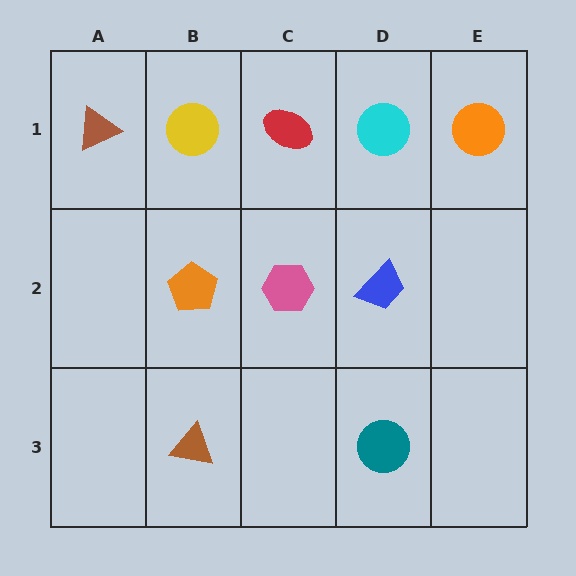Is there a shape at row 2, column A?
No, that cell is empty.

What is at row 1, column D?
A cyan circle.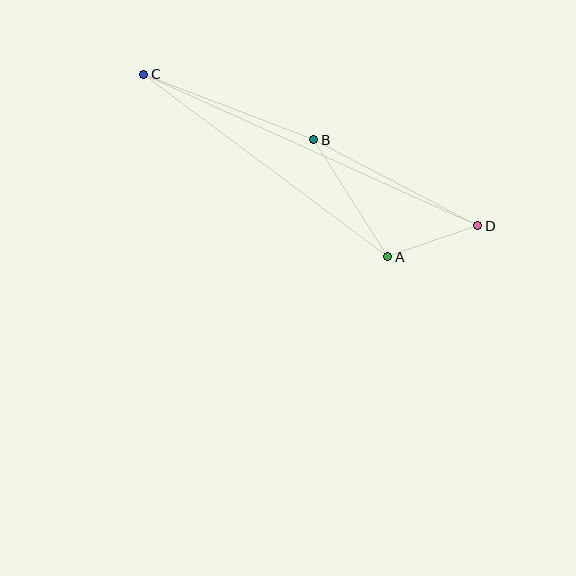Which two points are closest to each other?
Points A and D are closest to each other.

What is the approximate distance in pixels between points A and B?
The distance between A and B is approximately 138 pixels.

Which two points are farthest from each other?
Points C and D are farthest from each other.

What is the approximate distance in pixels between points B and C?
The distance between B and C is approximately 182 pixels.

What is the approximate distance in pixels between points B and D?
The distance between B and D is approximately 186 pixels.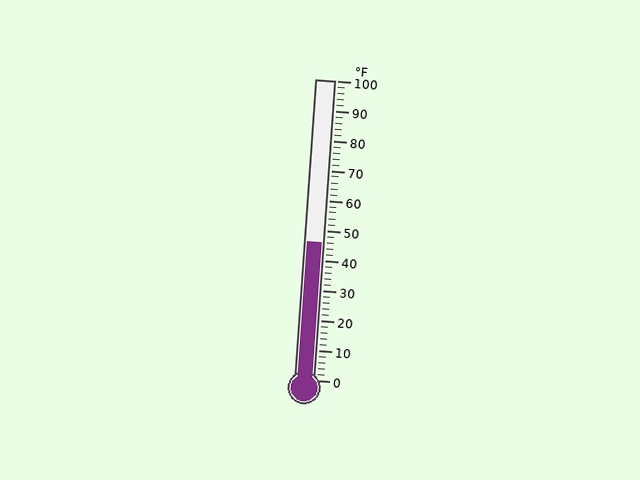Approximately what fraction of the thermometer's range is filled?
The thermometer is filled to approximately 45% of its range.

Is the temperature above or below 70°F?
The temperature is below 70°F.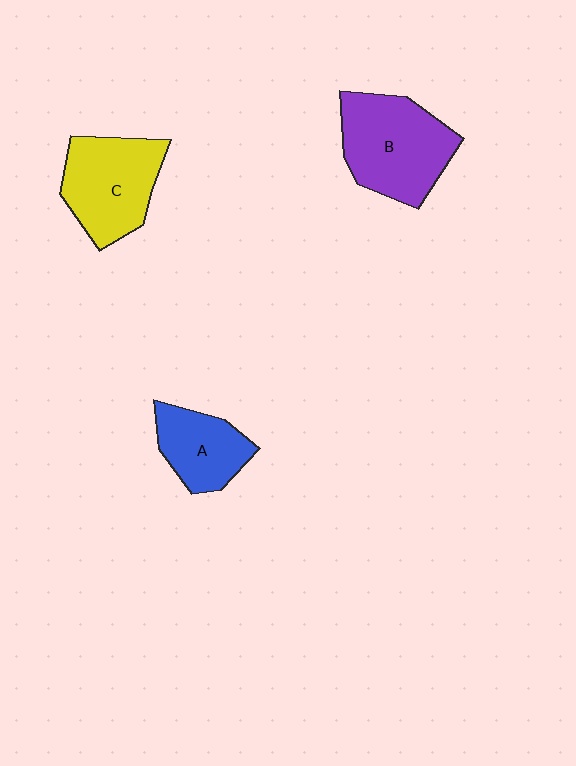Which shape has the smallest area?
Shape A (blue).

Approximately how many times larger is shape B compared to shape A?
Approximately 1.6 times.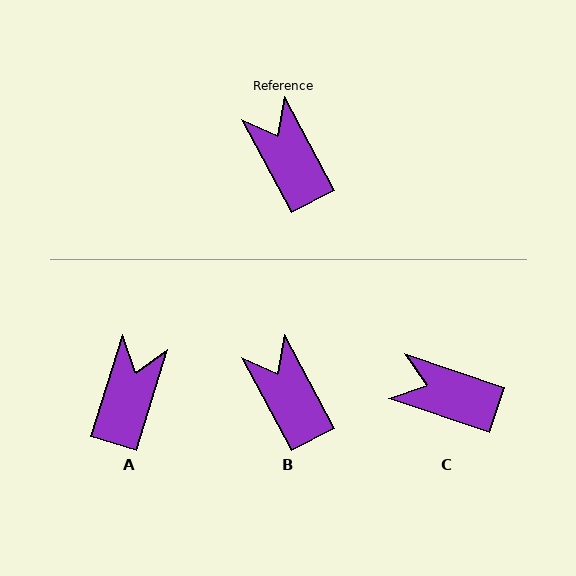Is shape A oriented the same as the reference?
No, it is off by about 45 degrees.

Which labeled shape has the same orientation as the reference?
B.